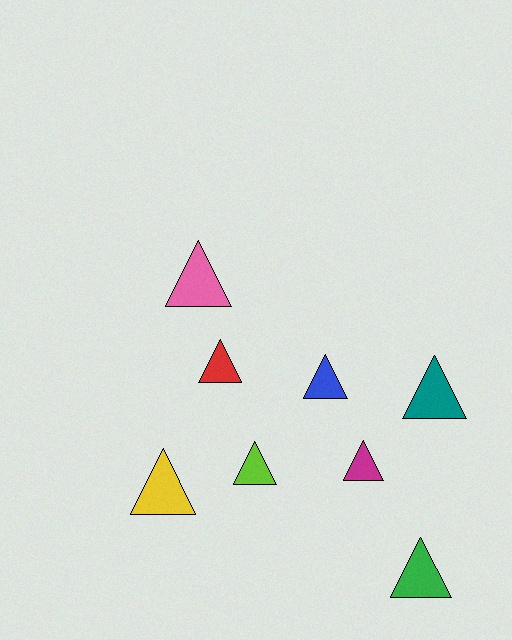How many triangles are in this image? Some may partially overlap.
There are 8 triangles.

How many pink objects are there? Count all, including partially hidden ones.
There is 1 pink object.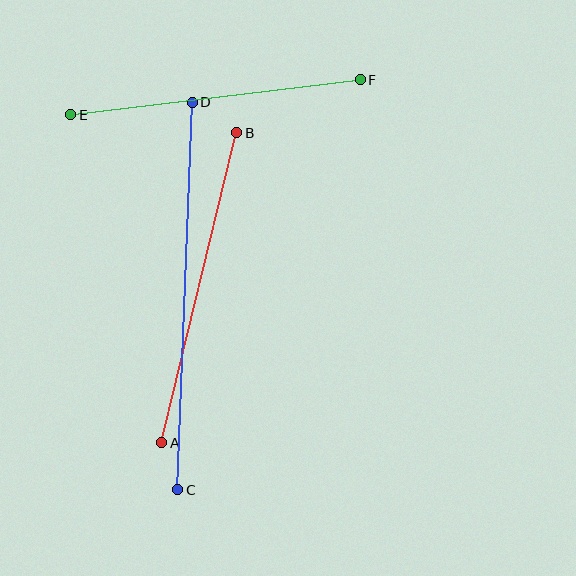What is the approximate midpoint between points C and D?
The midpoint is at approximately (185, 296) pixels.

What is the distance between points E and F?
The distance is approximately 292 pixels.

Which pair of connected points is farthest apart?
Points C and D are farthest apart.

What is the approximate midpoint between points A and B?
The midpoint is at approximately (199, 288) pixels.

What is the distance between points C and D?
The distance is approximately 388 pixels.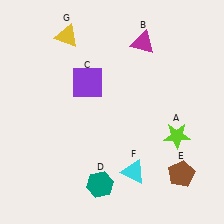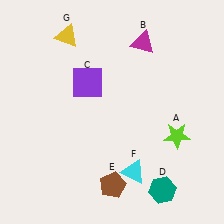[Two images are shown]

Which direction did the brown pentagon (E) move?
The brown pentagon (E) moved left.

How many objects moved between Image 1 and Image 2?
2 objects moved between the two images.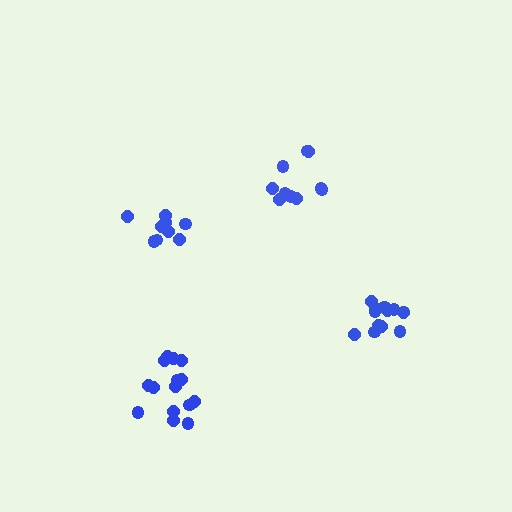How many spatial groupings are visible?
There are 4 spatial groupings.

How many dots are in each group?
Group 1: 10 dots, Group 2: 13 dots, Group 3: 9 dots, Group 4: 15 dots (47 total).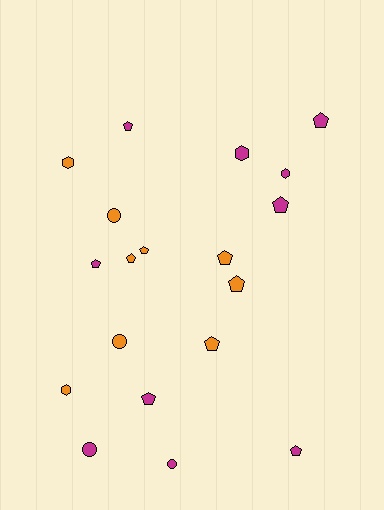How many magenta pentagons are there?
There are 6 magenta pentagons.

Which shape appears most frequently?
Pentagon, with 11 objects.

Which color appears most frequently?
Magenta, with 10 objects.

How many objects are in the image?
There are 19 objects.